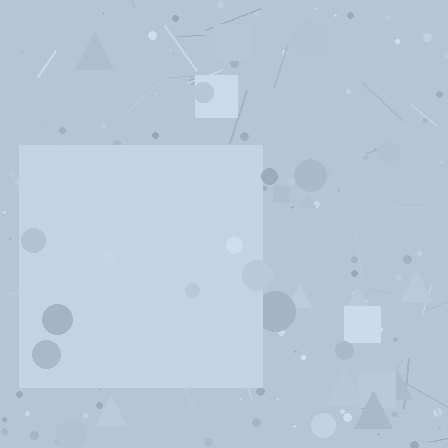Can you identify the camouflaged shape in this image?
The camouflaged shape is a square.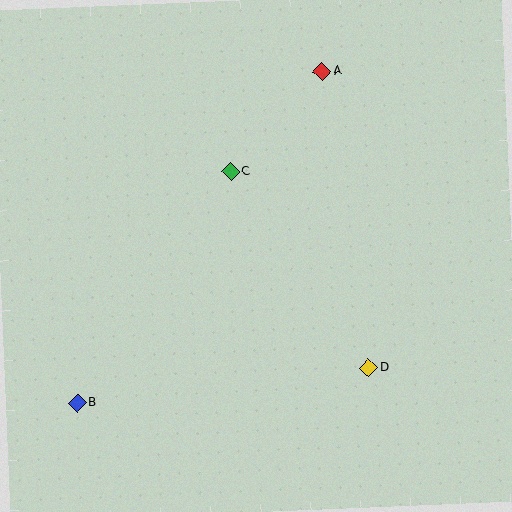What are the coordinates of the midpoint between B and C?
The midpoint between B and C is at (154, 287).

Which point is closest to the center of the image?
Point C at (231, 172) is closest to the center.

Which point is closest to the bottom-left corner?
Point B is closest to the bottom-left corner.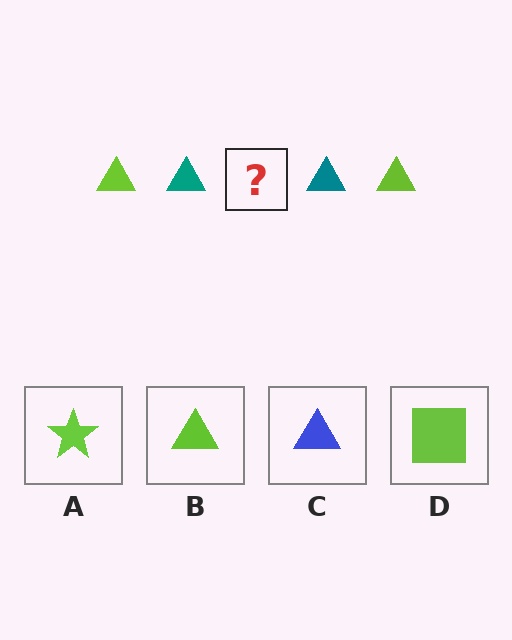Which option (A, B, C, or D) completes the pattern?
B.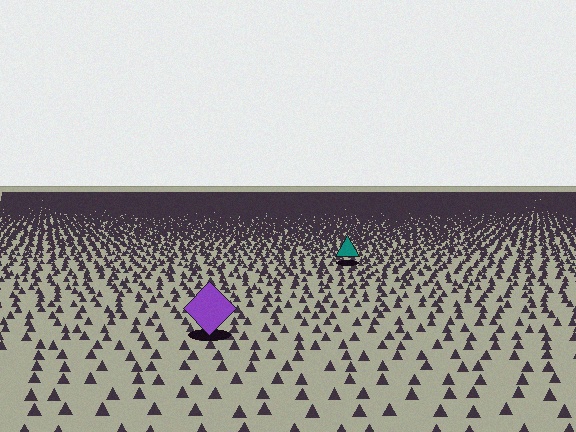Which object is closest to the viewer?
The purple diamond is closest. The texture marks near it are larger and more spread out.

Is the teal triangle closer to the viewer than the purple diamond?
No. The purple diamond is closer — you can tell from the texture gradient: the ground texture is coarser near it.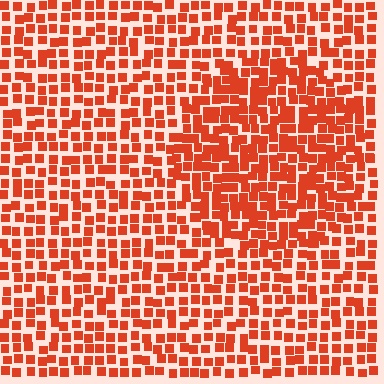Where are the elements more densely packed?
The elements are more densely packed inside the circle boundary.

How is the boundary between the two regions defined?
The boundary is defined by a change in element density (approximately 1.5x ratio). All elements are the same color, size, and shape.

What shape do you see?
I see a circle.